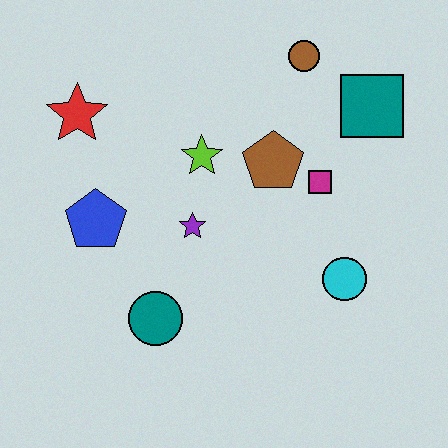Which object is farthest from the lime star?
The cyan circle is farthest from the lime star.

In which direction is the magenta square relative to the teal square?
The magenta square is below the teal square.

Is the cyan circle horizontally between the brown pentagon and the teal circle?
No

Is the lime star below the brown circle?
Yes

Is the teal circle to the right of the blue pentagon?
Yes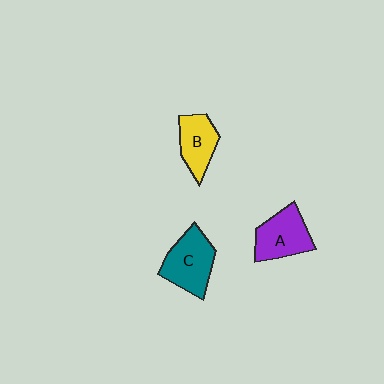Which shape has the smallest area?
Shape B (yellow).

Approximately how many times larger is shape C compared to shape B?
Approximately 1.3 times.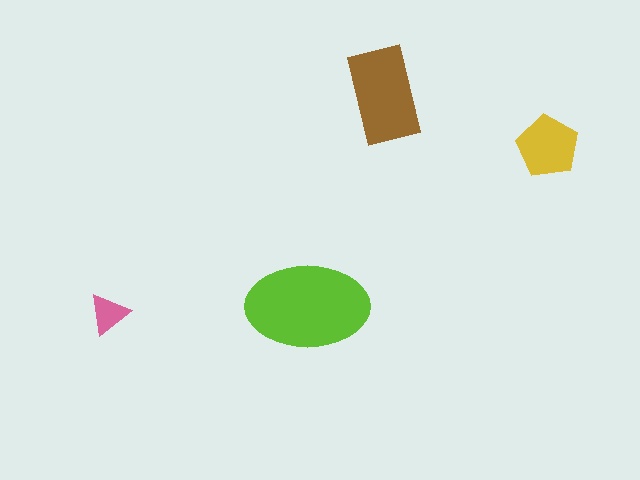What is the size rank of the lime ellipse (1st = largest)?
1st.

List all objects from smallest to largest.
The pink triangle, the yellow pentagon, the brown rectangle, the lime ellipse.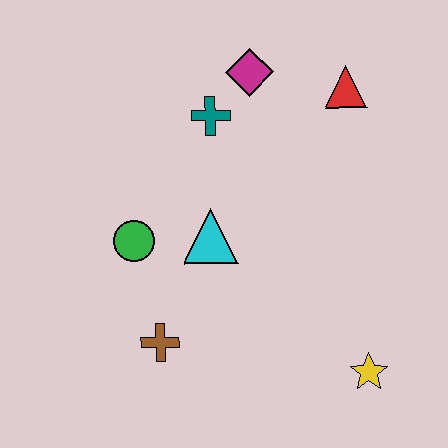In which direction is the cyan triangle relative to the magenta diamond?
The cyan triangle is below the magenta diamond.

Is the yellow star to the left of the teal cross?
No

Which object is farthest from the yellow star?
The magenta diamond is farthest from the yellow star.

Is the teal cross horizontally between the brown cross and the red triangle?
Yes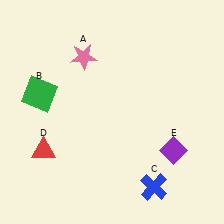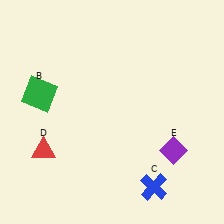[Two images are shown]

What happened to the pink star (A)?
The pink star (A) was removed in Image 2. It was in the top-left area of Image 1.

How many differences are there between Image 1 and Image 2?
There is 1 difference between the two images.